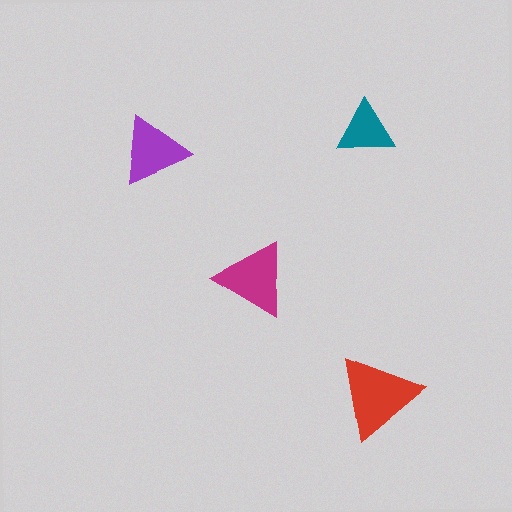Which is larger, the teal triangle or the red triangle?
The red one.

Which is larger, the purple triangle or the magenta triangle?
The magenta one.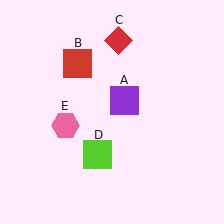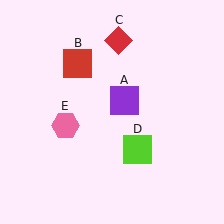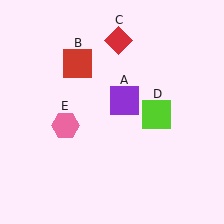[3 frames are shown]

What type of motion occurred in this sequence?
The lime square (object D) rotated counterclockwise around the center of the scene.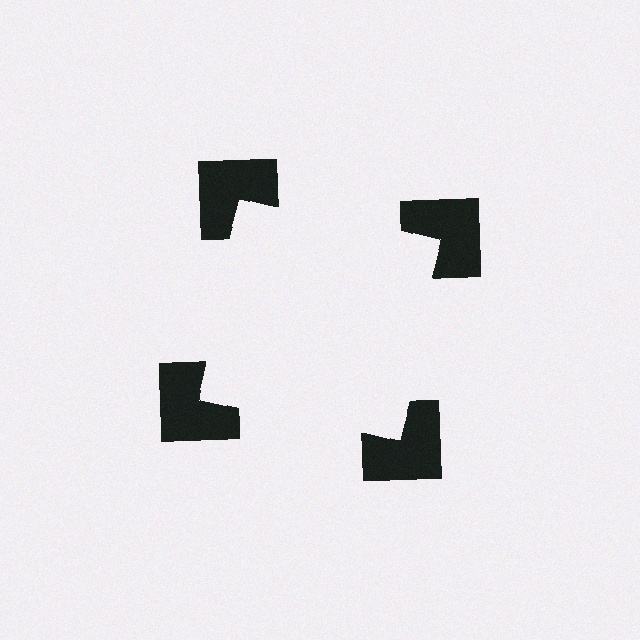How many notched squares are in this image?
There are 4 — one at each vertex of the illusory square.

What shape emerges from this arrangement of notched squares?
An illusory square — its edges are inferred from the aligned wedge cuts in the notched squares, not physically drawn.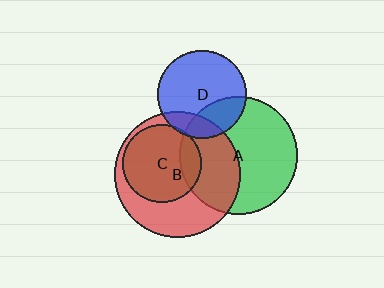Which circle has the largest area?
Circle B (red).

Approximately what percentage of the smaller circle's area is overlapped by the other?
Approximately 40%.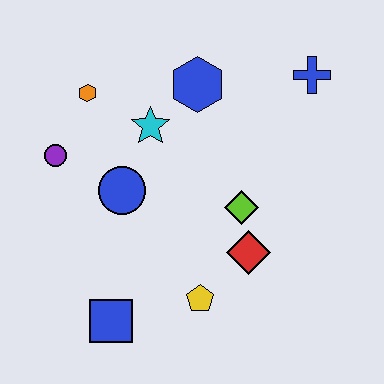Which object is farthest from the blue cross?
The blue square is farthest from the blue cross.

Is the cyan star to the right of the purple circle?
Yes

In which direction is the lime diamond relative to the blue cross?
The lime diamond is below the blue cross.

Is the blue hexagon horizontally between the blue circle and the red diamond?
Yes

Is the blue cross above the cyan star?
Yes